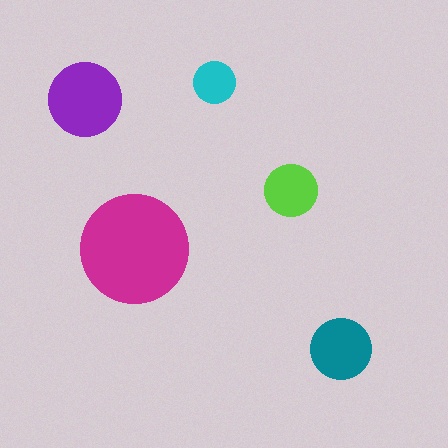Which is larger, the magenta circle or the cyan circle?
The magenta one.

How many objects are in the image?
There are 5 objects in the image.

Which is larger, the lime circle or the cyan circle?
The lime one.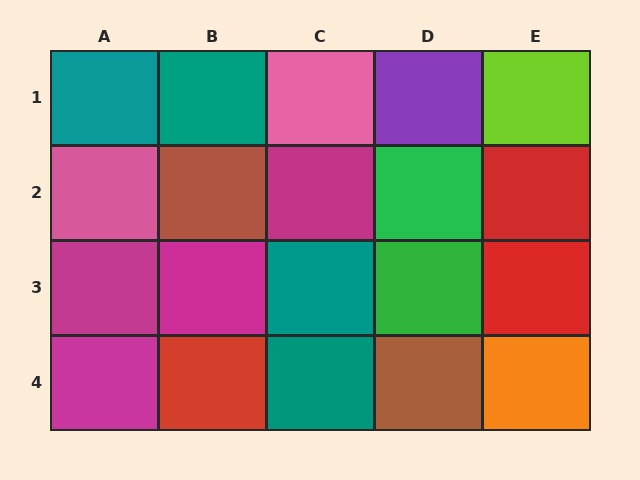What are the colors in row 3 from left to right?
Magenta, magenta, teal, green, red.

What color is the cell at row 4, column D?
Brown.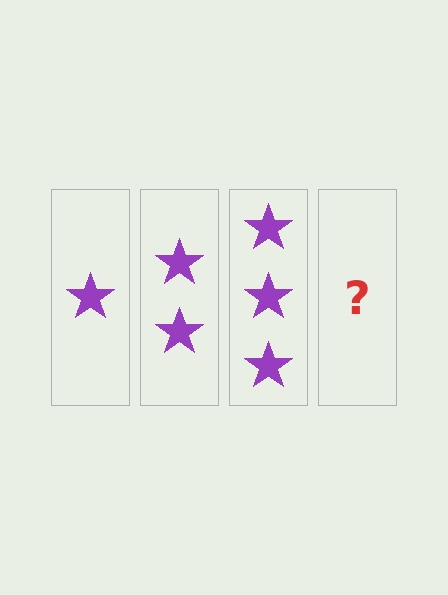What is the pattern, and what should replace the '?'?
The pattern is that each step adds one more star. The '?' should be 4 stars.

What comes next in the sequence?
The next element should be 4 stars.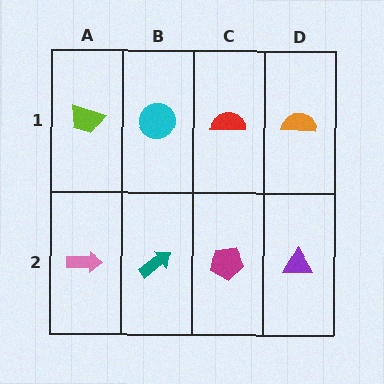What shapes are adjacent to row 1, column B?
A teal arrow (row 2, column B), a lime trapezoid (row 1, column A), a red semicircle (row 1, column C).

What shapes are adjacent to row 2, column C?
A red semicircle (row 1, column C), a teal arrow (row 2, column B), a purple triangle (row 2, column D).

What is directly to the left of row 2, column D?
A magenta pentagon.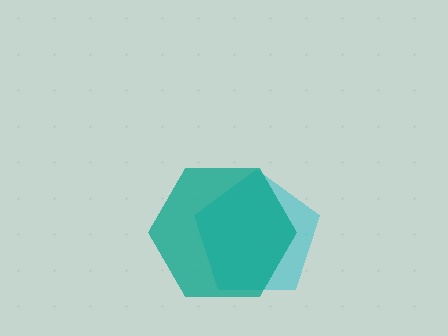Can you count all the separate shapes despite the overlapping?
Yes, there are 2 separate shapes.